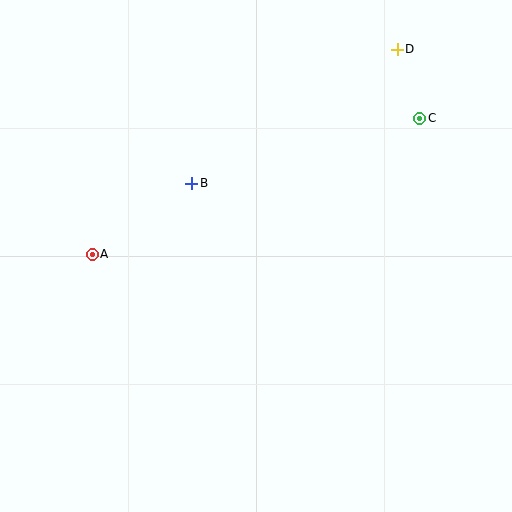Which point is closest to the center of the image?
Point B at (192, 183) is closest to the center.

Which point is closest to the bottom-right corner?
Point C is closest to the bottom-right corner.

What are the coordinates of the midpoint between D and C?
The midpoint between D and C is at (408, 84).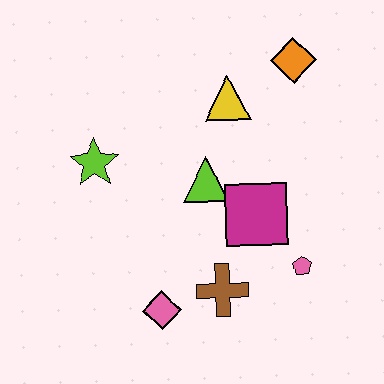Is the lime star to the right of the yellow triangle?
No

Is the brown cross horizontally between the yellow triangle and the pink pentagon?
No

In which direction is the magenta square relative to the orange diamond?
The magenta square is below the orange diamond.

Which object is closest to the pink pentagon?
The magenta square is closest to the pink pentagon.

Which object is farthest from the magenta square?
The lime star is farthest from the magenta square.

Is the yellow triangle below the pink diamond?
No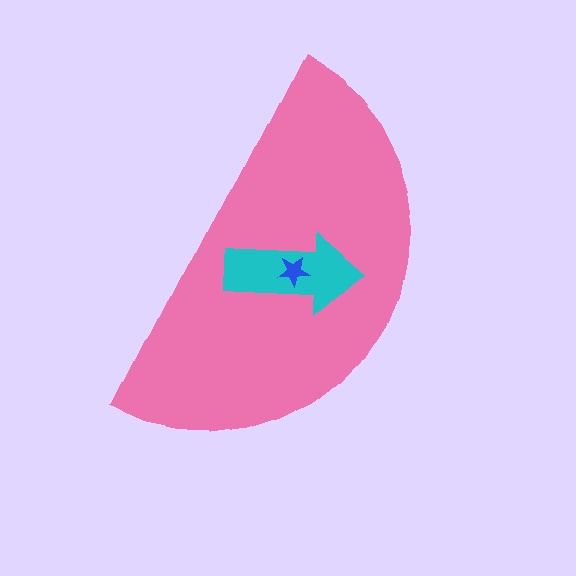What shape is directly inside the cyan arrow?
The blue star.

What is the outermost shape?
The pink semicircle.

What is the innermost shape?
The blue star.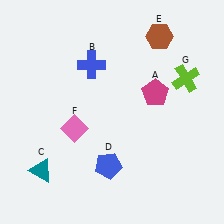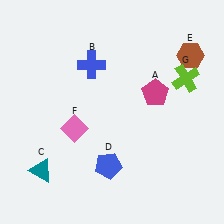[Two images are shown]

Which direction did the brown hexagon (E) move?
The brown hexagon (E) moved right.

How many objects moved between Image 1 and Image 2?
1 object moved between the two images.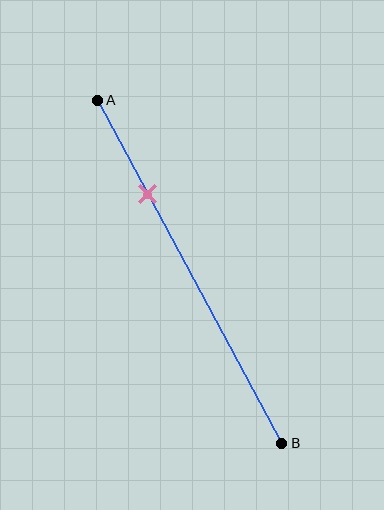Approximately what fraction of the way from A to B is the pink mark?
The pink mark is approximately 25% of the way from A to B.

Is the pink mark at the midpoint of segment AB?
No, the mark is at about 25% from A, not at the 50% midpoint.